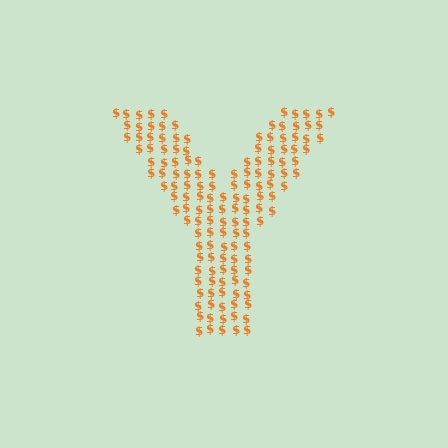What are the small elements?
The small elements are dollar signs.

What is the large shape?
The large shape is the letter Y.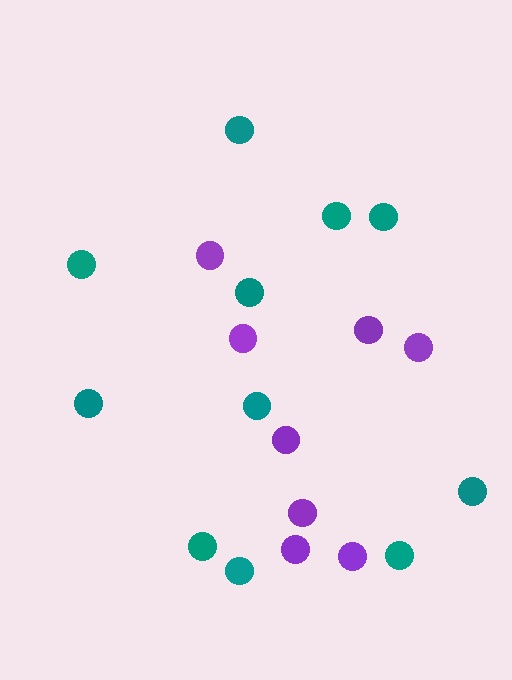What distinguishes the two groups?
There are 2 groups: one group of purple circles (8) and one group of teal circles (11).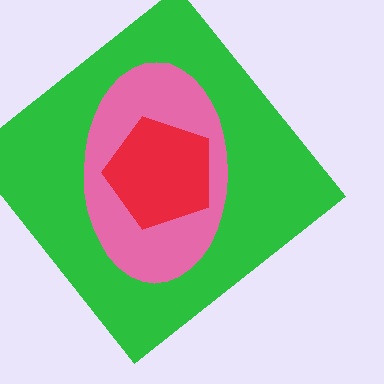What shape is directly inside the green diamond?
The pink ellipse.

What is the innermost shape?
The red pentagon.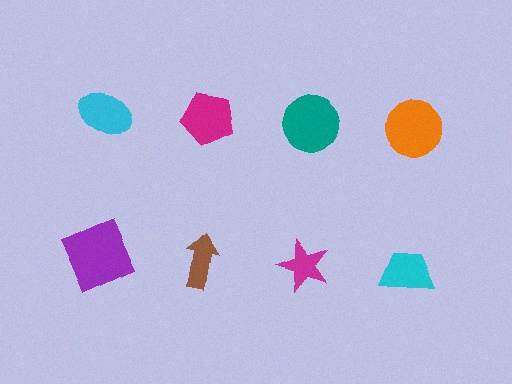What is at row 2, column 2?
A brown arrow.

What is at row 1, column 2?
A magenta pentagon.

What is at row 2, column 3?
A magenta star.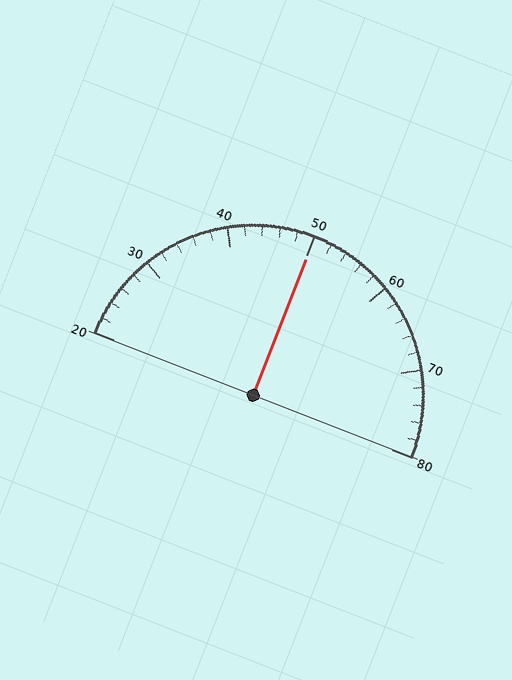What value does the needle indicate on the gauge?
The needle indicates approximately 50.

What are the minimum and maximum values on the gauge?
The gauge ranges from 20 to 80.